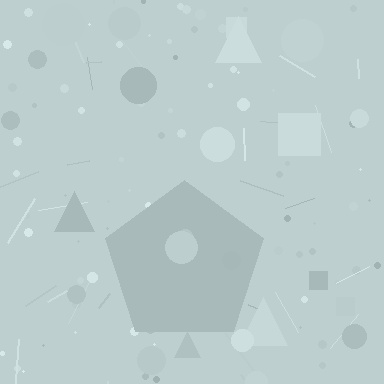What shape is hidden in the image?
A pentagon is hidden in the image.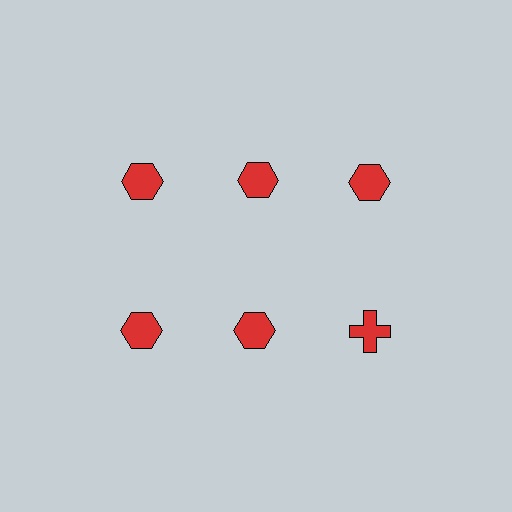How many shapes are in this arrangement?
There are 6 shapes arranged in a grid pattern.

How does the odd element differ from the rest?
It has a different shape: cross instead of hexagon.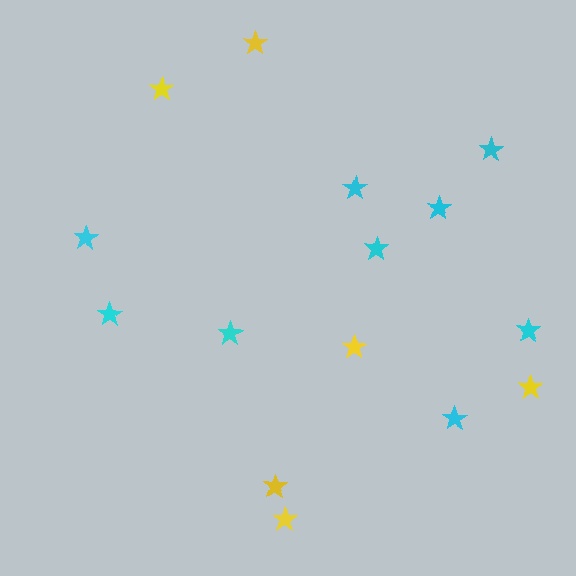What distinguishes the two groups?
There are 2 groups: one group of cyan stars (9) and one group of yellow stars (6).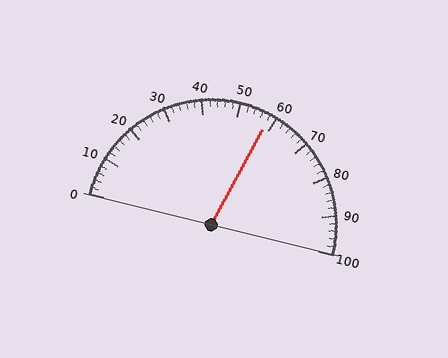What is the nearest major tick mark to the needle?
The nearest major tick mark is 60.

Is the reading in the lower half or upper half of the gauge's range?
The reading is in the upper half of the range (0 to 100).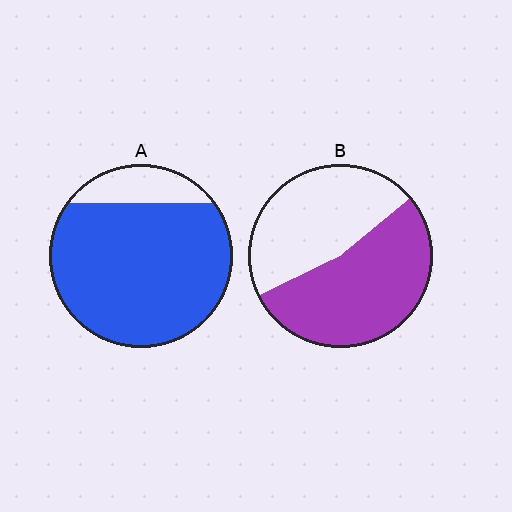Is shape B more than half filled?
Yes.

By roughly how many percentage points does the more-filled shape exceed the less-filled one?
By roughly 30 percentage points (A over B).